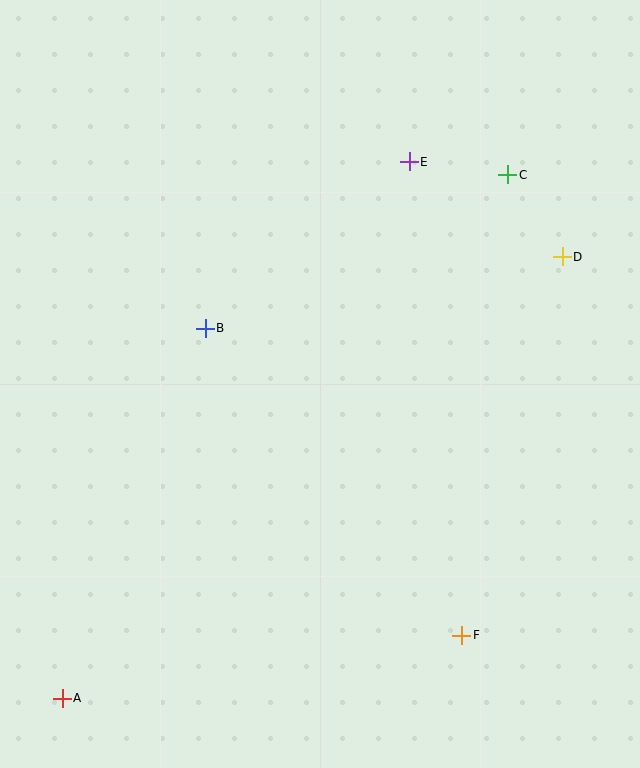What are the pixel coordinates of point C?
Point C is at (508, 175).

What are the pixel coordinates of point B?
Point B is at (205, 328).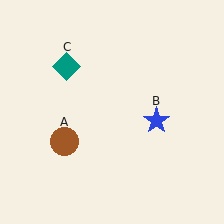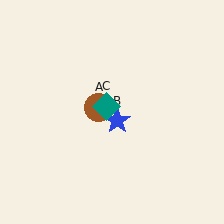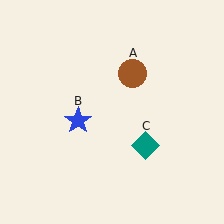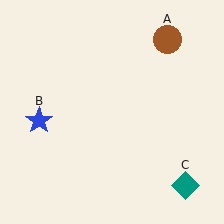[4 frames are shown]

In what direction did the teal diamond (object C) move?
The teal diamond (object C) moved down and to the right.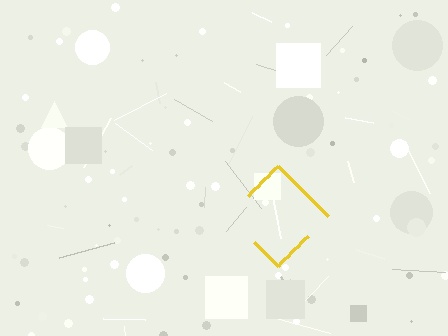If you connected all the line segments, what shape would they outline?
They would outline a diamond.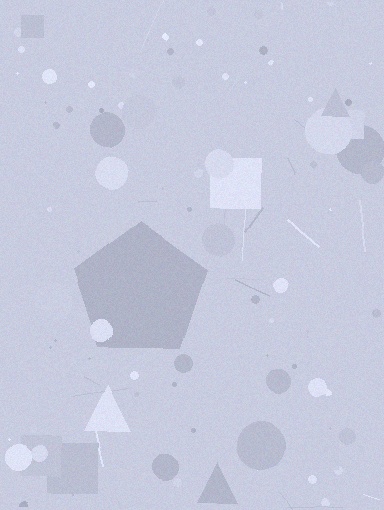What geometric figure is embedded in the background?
A pentagon is embedded in the background.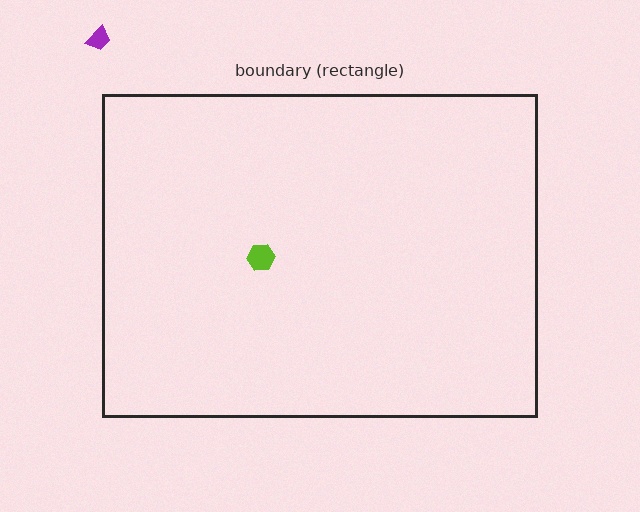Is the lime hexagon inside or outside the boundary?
Inside.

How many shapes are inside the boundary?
1 inside, 1 outside.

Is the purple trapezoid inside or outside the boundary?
Outside.